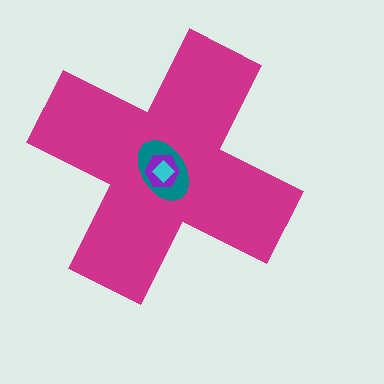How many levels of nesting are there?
4.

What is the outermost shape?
The magenta cross.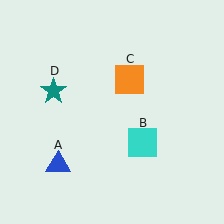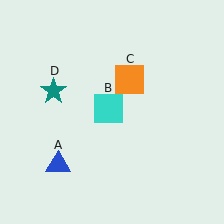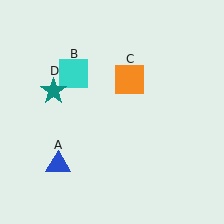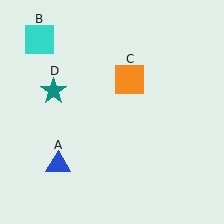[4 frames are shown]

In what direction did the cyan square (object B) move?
The cyan square (object B) moved up and to the left.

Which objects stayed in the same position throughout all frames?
Blue triangle (object A) and orange square (object C) and teal star (object D) remained stationary.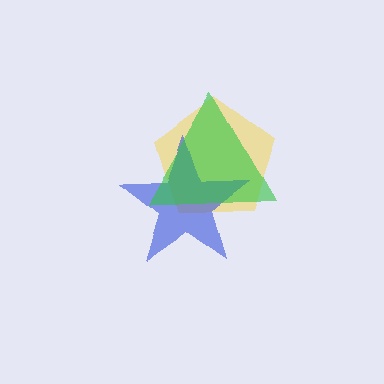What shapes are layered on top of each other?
The layered shapes are: a yellow pentagon, a blue star, a green triangle.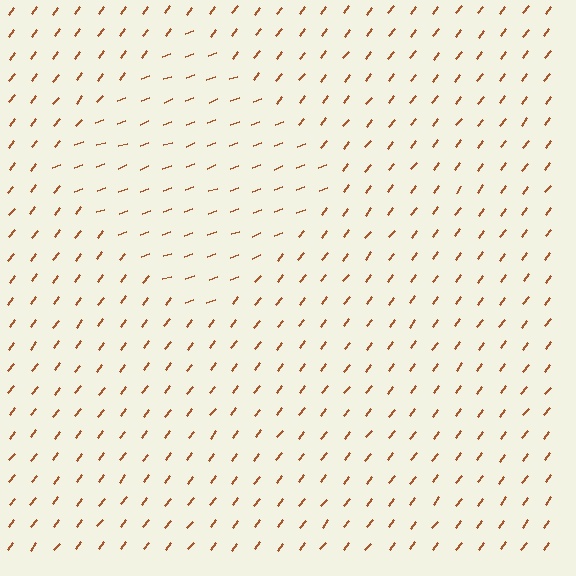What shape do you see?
I see a diamond.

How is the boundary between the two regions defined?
The boundary is defined purely by a change in line orientation (approximately 33 degrees difference). All lines are the same color and thickness.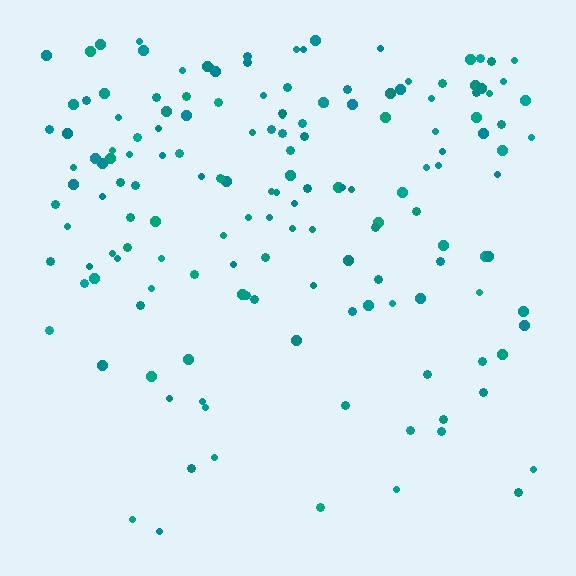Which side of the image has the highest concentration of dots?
The top.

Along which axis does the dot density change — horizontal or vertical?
Vertical.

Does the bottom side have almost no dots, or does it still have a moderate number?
Still a moderate number, just noticeably fewer than the top.